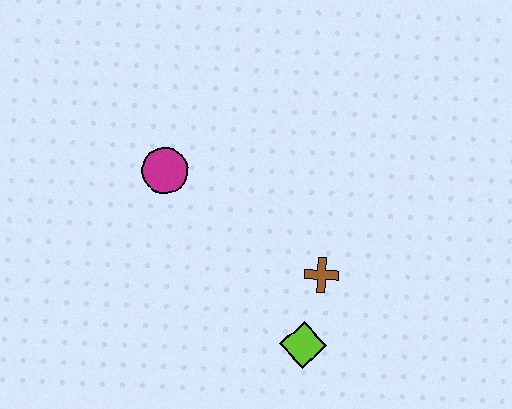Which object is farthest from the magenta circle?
The lime diamond is farthest from the magenta circle.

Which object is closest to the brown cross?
The lime diamond is closest to the brown cross.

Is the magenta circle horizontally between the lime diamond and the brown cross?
No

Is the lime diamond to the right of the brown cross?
No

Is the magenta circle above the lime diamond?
Yes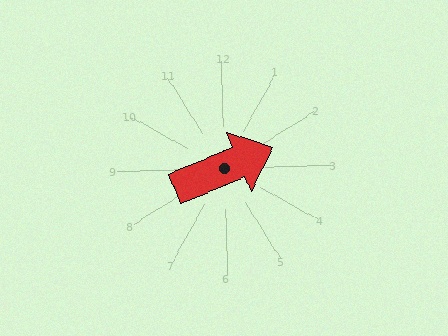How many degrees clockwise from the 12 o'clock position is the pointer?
Approximately 68 degrees.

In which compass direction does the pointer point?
East.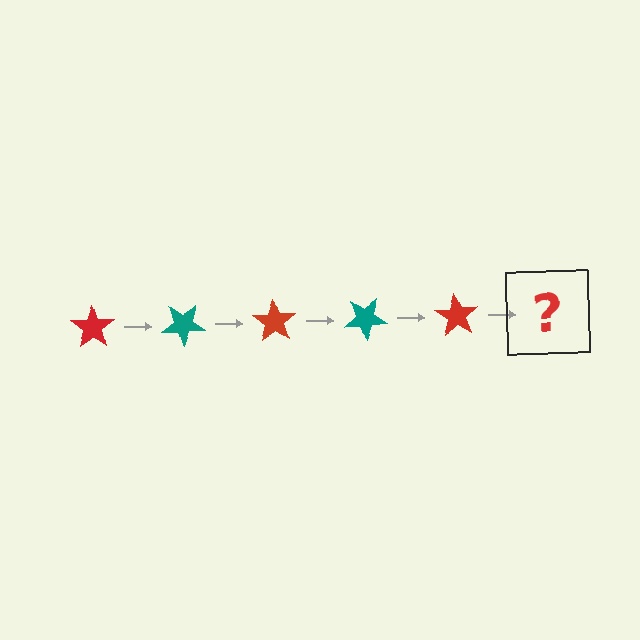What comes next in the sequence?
The next element should be a teal star, rotated 175 degrees from the start.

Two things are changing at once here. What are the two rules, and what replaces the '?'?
The two rules are that it rotates 35 degrees each step and the color cycles through red and teal. The '?' should be a teal star, rotated 175 degrees from the start.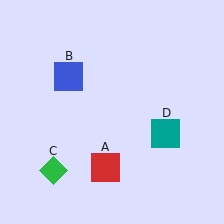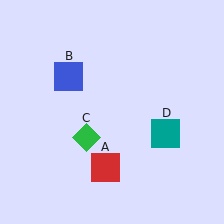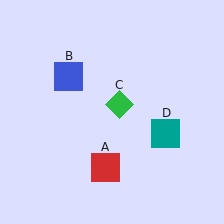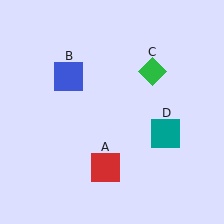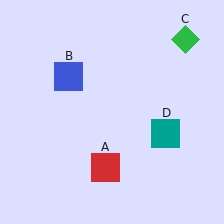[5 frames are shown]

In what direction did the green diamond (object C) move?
The green diamond (object C) moved up and to the right.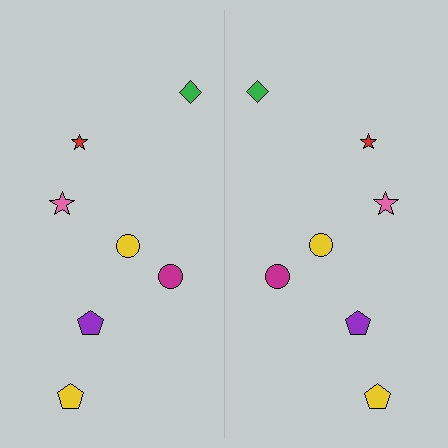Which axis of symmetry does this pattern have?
The pattern has a vertical axis of symmetry running through the center of the image.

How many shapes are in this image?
There are 14 shapes in this image.